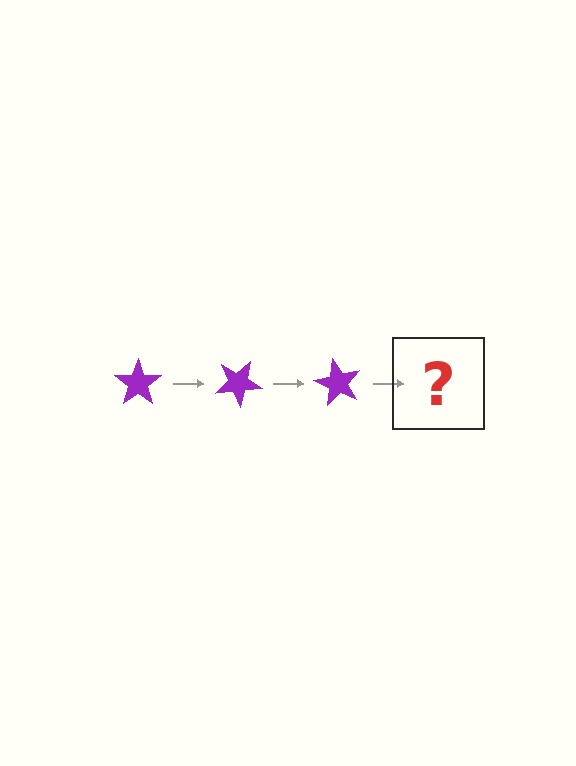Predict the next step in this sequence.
The next step is a purple star rotated 90 degrees.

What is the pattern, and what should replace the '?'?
The pattern is that the star rotates 30 degrees each step. The '?' should be a purple star rotated 90 degrees.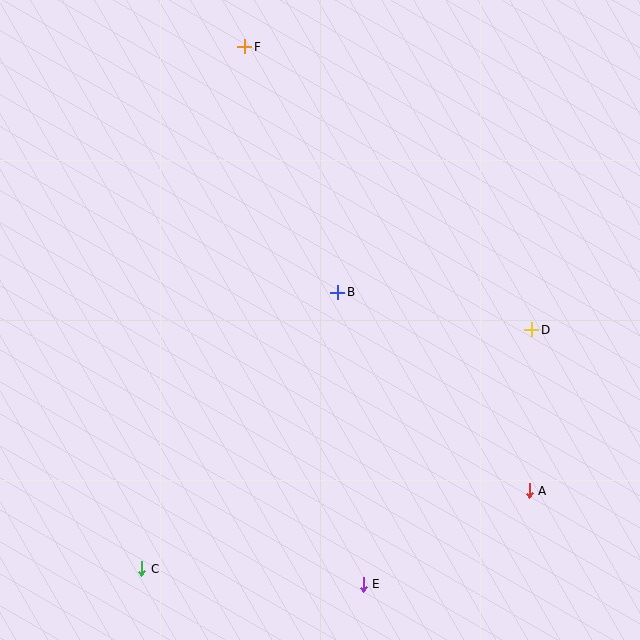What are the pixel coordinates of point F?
Point F is at (245, 47).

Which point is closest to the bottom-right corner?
Point A is closest to the bottom-right corner.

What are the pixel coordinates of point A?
Point A is at (529, 491).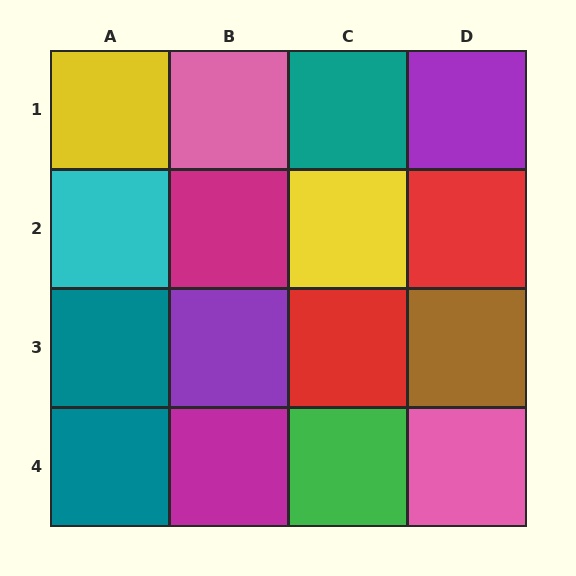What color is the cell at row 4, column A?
Teal.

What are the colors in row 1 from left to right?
Yellow, pink, teal, purple.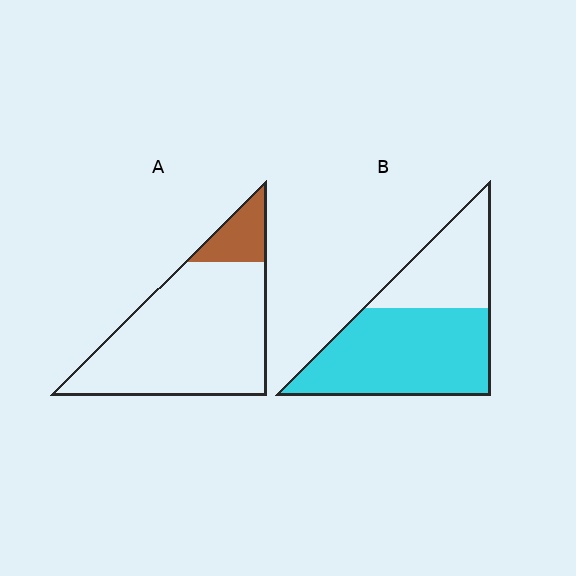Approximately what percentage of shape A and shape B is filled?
A is approximately 15% and B is approximately 65%.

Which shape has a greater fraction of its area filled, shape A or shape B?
Shape B.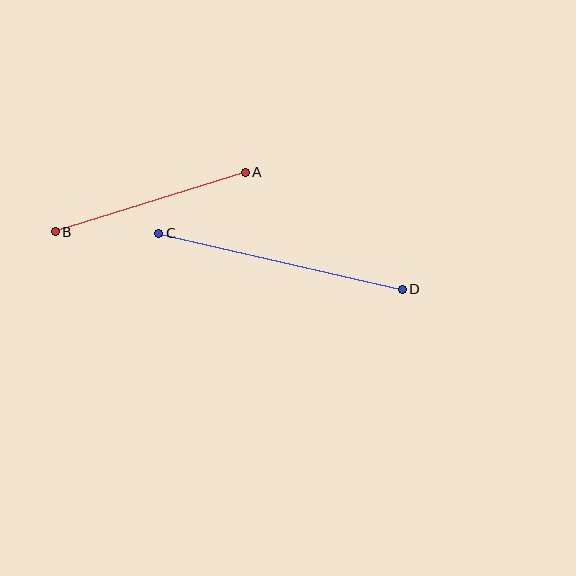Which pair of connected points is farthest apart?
Points C and D are farthest apart.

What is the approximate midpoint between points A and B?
The midpoint is at approximately (150, 202) pixels.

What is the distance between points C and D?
The distance is approximately 250 pixels.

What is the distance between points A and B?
The distance is approximately 199 pixels.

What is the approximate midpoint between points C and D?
The midpoint is at approximately (281, 261) pixels.